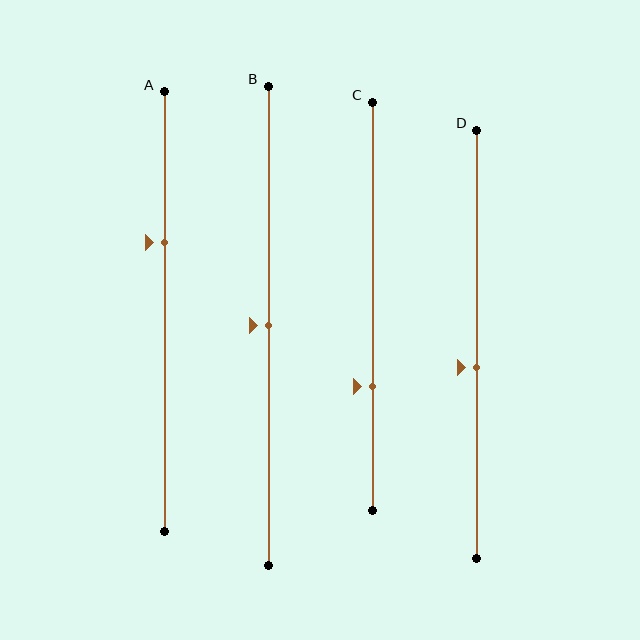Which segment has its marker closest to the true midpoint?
Segment B has its marker closest to the true midpoint.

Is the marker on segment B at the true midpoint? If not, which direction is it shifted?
Yes, the marker on segment B is at the true midpoint.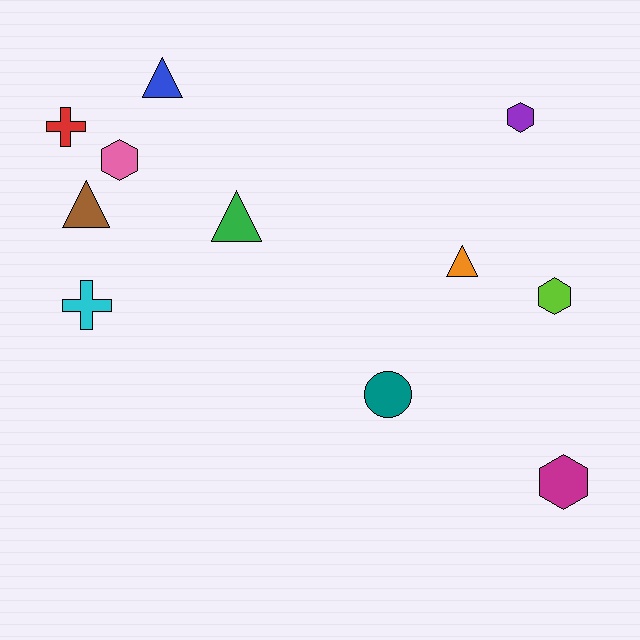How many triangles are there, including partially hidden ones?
There are 4 triangles.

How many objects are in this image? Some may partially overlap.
There are 11 objects.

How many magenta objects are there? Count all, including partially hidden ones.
There is 1 magenta object.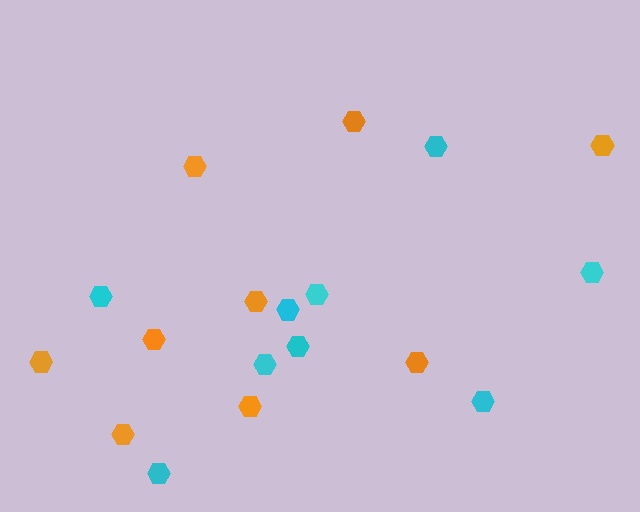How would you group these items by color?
There are 2 groups: one group of cyan hexagons (9) and one group of orange hexagons (9).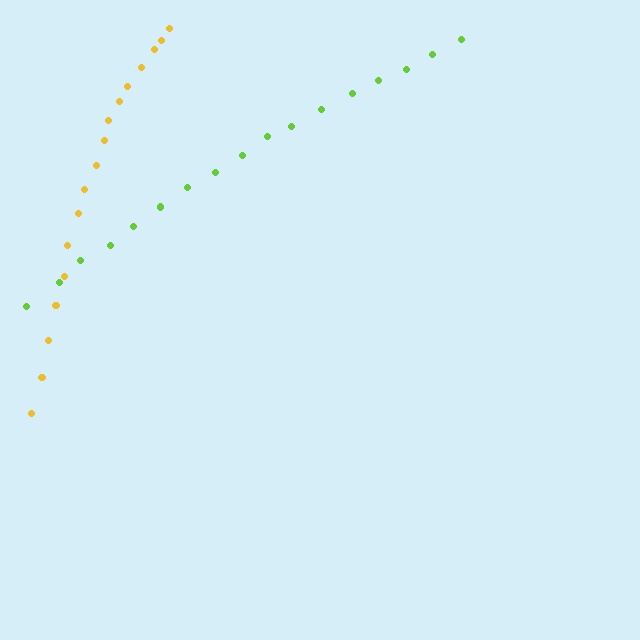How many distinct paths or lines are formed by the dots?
There are 2 distinct paths.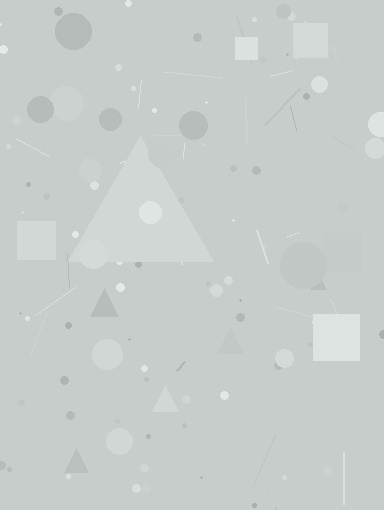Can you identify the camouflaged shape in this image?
The camouflaged shape is a triangle.